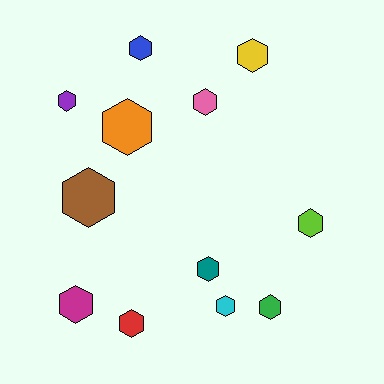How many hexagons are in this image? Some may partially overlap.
There are 12 hexagons.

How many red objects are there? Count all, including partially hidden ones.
There is 1 red object.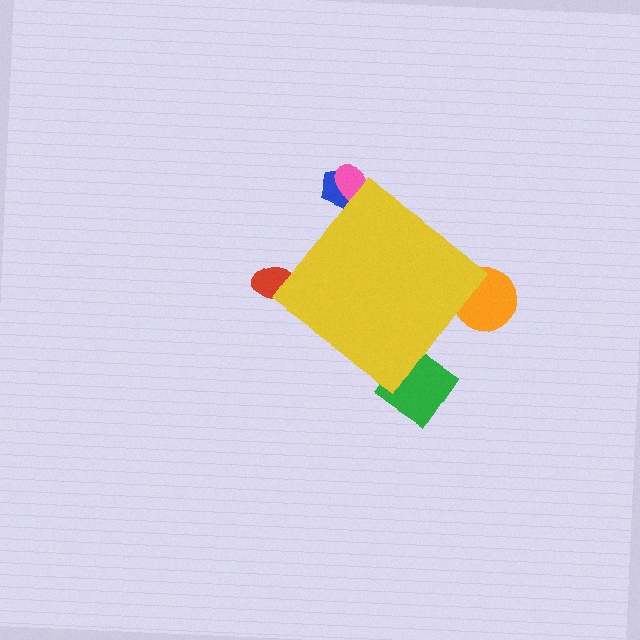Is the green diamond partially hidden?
Yes, the green diamond is partially hidden behind the yellow diamond.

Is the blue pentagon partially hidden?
Yes, the blue pentagon is partially hidden behind the yellow diamond.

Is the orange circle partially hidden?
Yes, the orange circle is partially hidden behind the yellow diamond.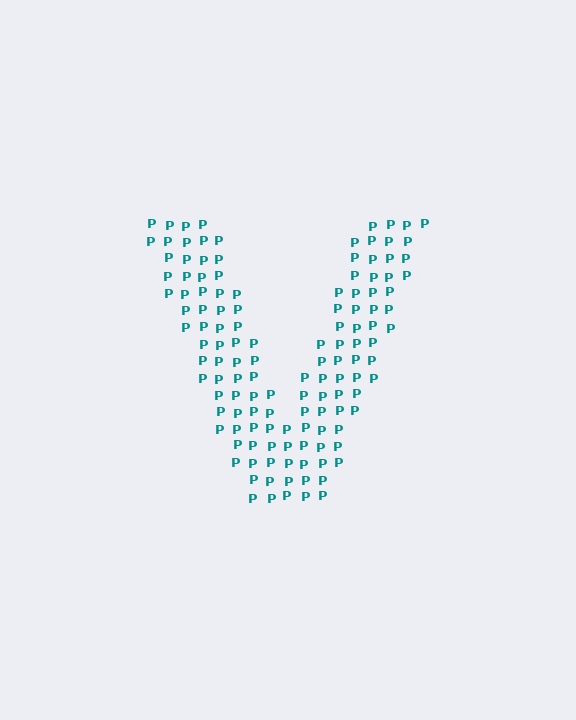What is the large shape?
The large shape is the letter V.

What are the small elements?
The small elements are letter P's.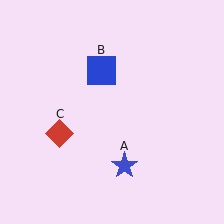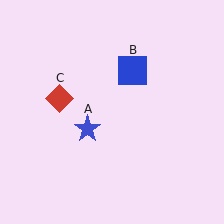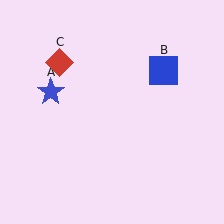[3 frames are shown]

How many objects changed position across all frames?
3 objects changed position: blue star (object A), blue square (object B), red diamond (object C).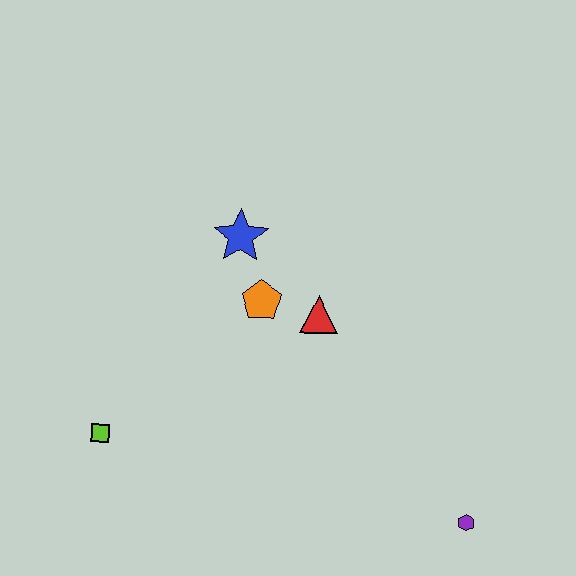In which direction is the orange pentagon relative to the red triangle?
The orange pentagon is to the left of the red triangle.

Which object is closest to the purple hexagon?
The red triangle is closest to the purple hexagon.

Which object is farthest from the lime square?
The purple hexagon is farthest from the lime square.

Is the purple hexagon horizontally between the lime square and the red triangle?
No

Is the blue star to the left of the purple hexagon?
Yes